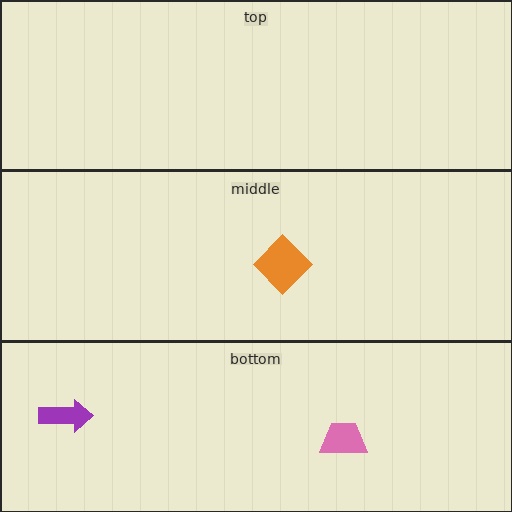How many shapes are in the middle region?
1.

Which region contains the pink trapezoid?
The bottom region.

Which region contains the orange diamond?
The middle region.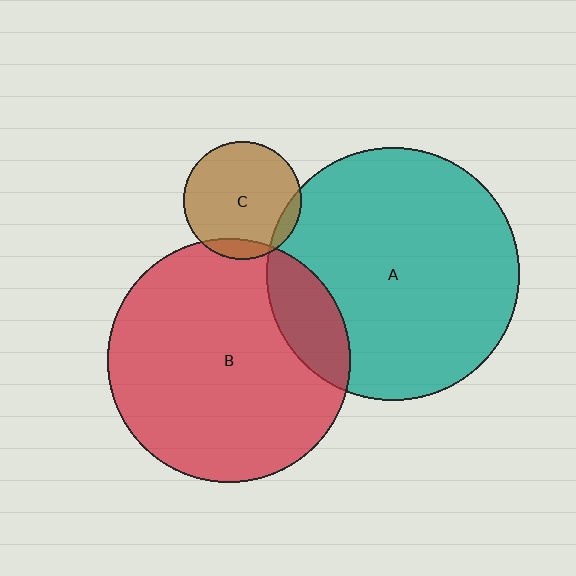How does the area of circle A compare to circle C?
Approximately 4.6 times.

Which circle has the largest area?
Circle A (teal).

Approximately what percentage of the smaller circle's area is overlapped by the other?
Approximately 10%.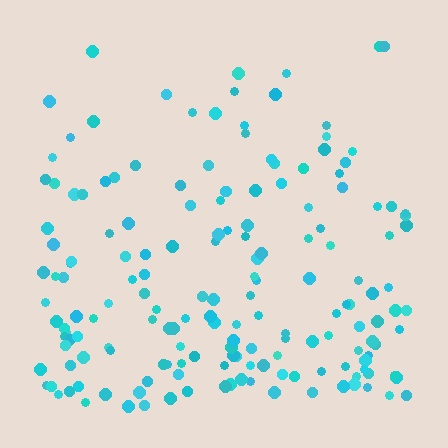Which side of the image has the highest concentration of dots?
The bottom.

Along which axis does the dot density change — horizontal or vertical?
Vertical.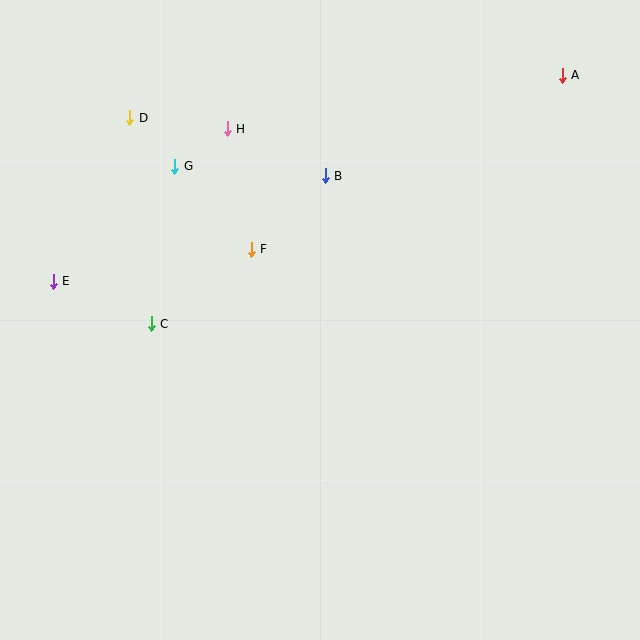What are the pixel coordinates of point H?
Point H is at (227, 129).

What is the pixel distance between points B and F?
The distance between B and F is 104 pixels.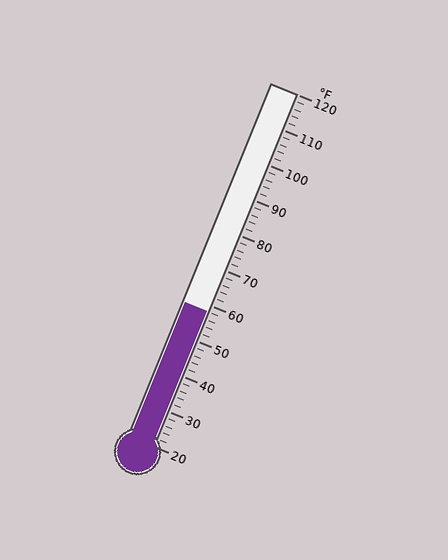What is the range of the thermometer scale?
The thermometer scale ranges from 20°F to 120°F.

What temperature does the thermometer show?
The thermometer shows approximately 58°F.